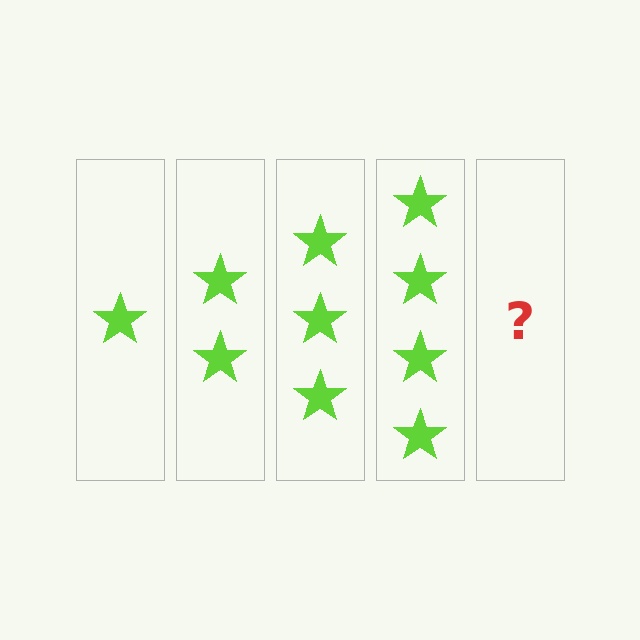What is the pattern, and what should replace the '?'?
The pattern is that each step adds one more star. The '?' should be 5 stars.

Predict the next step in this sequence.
The next step is 5 stars.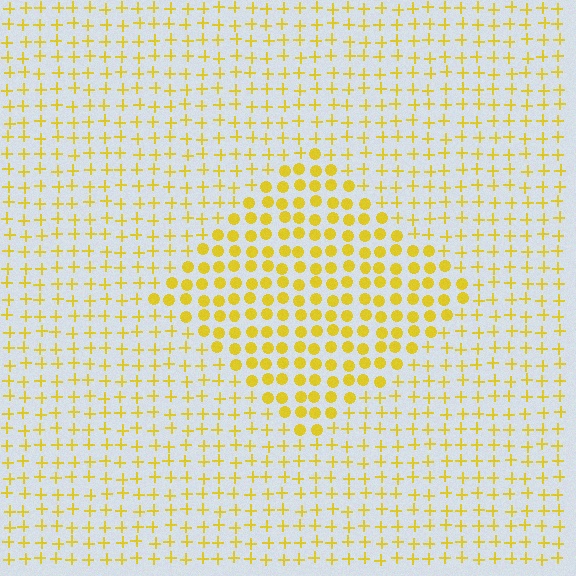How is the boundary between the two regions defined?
The boundary is defined by a change in element shape: circles inside vs. plus signs outside. All elements share the same color and spacing.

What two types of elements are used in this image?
The image uses circles inside the diamond region and plus signs outside it.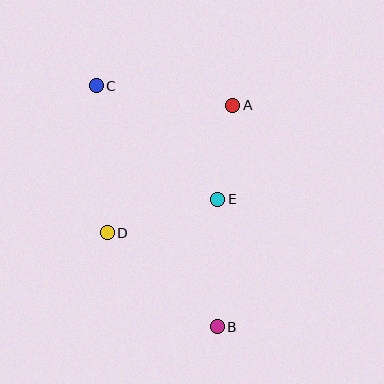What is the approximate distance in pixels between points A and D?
The distance between A and D is approximately 179 pixels.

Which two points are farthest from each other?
Points B and C are farthest from each other.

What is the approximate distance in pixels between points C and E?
The distance between C and E is approximately 166 pixels.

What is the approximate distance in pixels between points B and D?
The distance between B and D is approximately 145 pixels.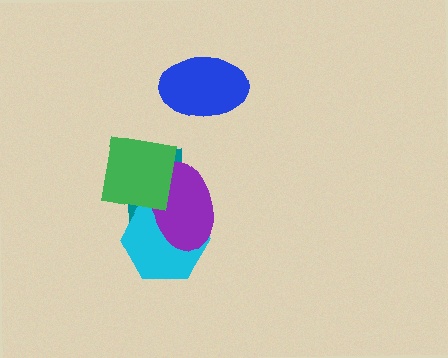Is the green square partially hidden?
No, no other shape covers it.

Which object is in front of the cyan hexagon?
The purple ellipse is in front of the cyan hexagon.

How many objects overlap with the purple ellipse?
3 objects overlap with the purple ellipse.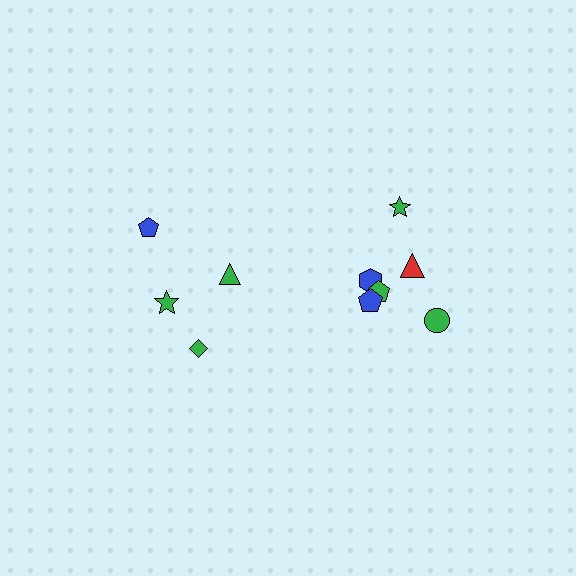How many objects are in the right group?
There are 6 objects.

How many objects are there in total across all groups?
There are 10 objects.